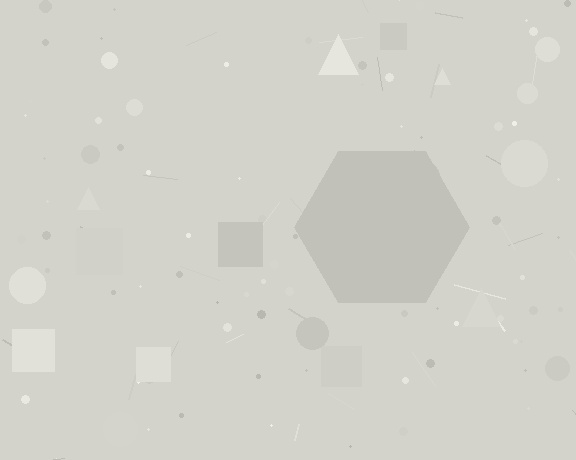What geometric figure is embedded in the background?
A hexagon is embedded in the background.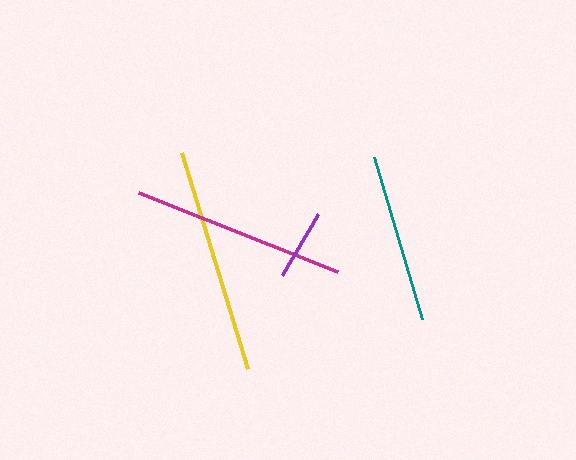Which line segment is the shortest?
The purple line is the shortest at approximately 71 pixels.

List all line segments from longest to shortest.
From longest to shortest: yellow, magenta, teal, purple.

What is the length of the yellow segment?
The yellow segment is approximately 226 pixels long.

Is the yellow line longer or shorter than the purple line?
The yellow line is longer than the purple line.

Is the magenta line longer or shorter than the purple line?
The magenta line is longer than the purple line.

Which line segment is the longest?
The yellow line is the longest at approximately 226 pixels.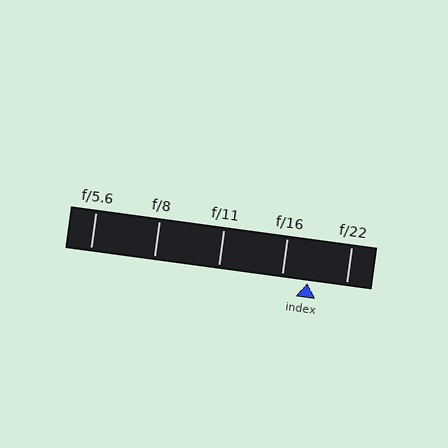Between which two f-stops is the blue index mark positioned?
The index mark is between f/16 and f/22.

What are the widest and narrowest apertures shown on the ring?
The widest aperture shown is f/5.6 and the narrowest is f/22.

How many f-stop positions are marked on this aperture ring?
There are 5 f-stop positions marked.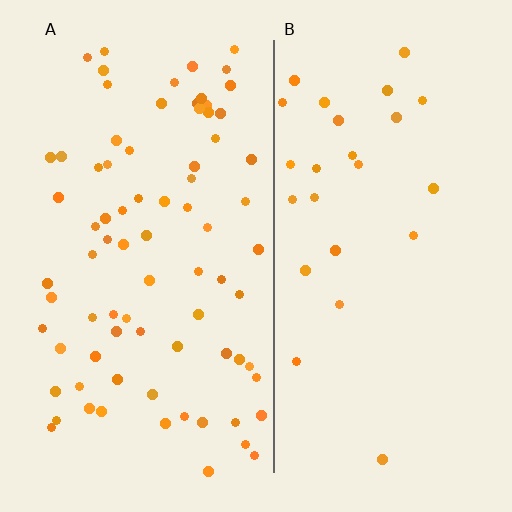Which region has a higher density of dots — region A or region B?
A (the left).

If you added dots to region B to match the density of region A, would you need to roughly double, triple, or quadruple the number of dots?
Approximately triple.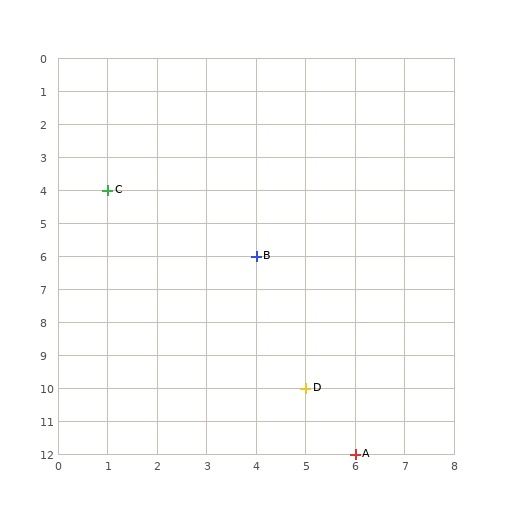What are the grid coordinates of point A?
Point A is at grid coordinates (6, 12).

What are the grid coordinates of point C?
Point C is at grid coordinates (1, 4).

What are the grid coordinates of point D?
Point D is at grid coordinates (5, 10).